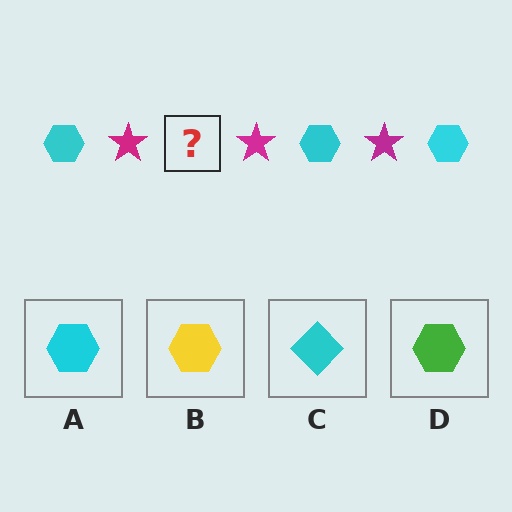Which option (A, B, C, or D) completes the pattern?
A.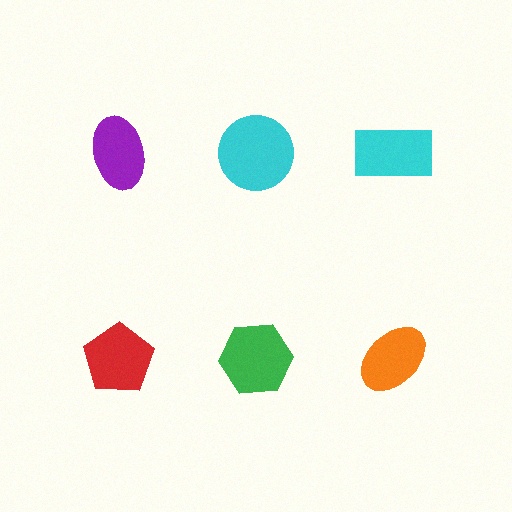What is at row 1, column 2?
A cyan circle.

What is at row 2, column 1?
A red pentagon.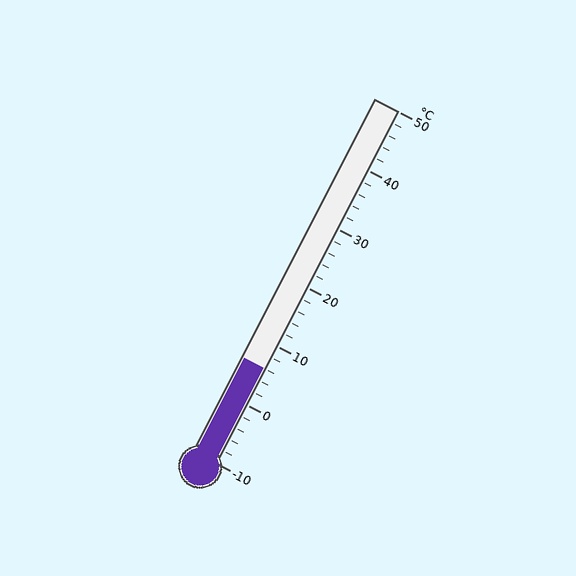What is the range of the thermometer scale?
The thermometer scale ranges from -10°C to 50°C.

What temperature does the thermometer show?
The thermometer shows approximately 6°C.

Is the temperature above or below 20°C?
The temperature is below 20°C.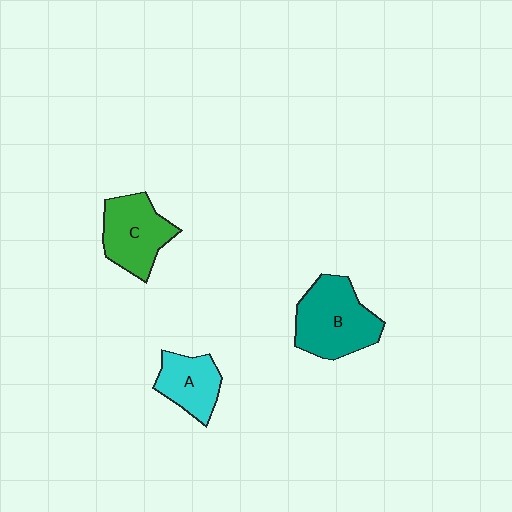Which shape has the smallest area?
Shape A (cyan).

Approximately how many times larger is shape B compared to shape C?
Approximately 1.2 times.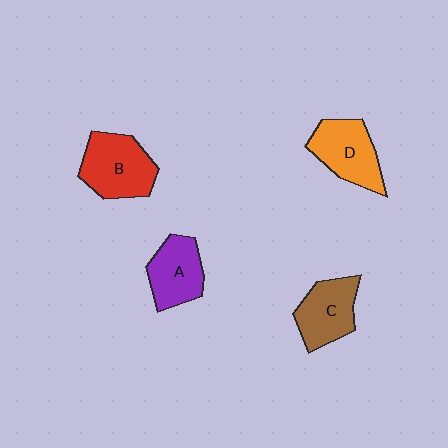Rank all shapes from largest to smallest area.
From largest to smallest: B (red), D (orange), C (brown), A (purple).